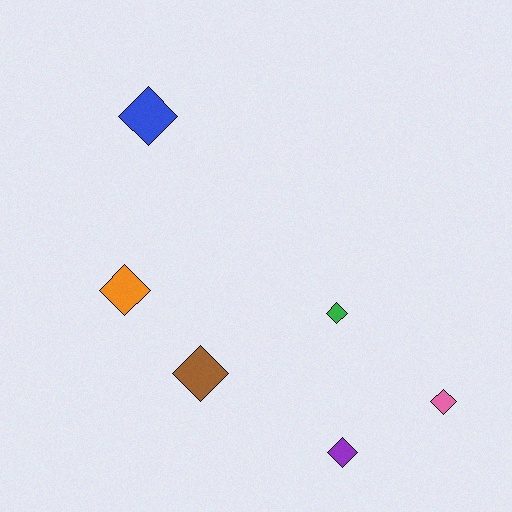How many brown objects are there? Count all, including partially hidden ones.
There is 1 brown object.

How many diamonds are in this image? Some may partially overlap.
There are 6 diamonds.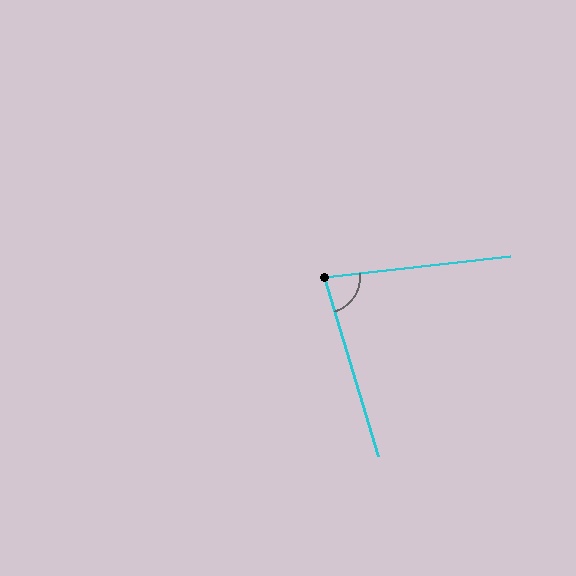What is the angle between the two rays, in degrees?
Approximately 80 degrees.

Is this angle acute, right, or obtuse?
It is acute.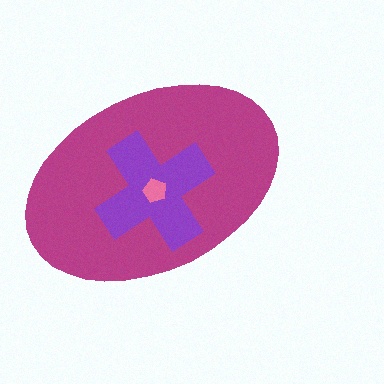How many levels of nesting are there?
3.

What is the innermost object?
The pink pentagon.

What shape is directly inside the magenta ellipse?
The purple cross.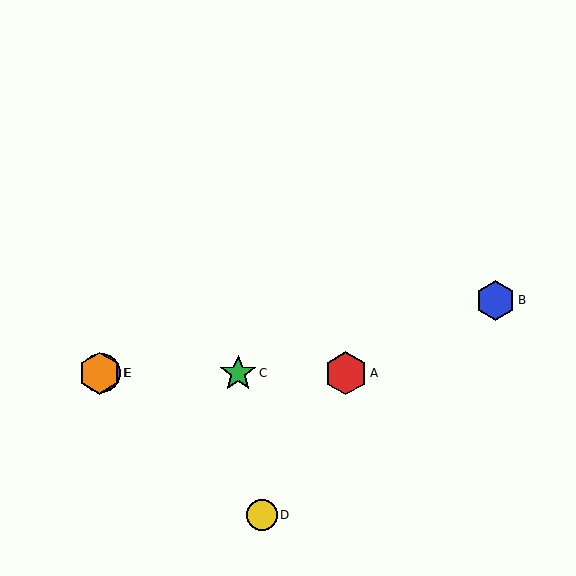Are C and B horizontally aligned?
No, C is at y≈373 and B is at y≈300.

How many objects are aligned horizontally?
4 objects (A, C, E, F) are aligned horizontally.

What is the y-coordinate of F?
Object F is at y≈373.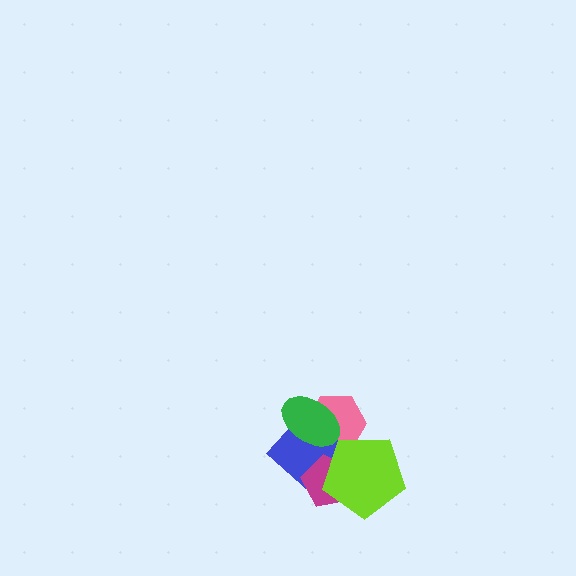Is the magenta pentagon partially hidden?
Yes, it is partially covered by another shape.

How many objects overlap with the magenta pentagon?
2 objects overlap with the magenta pentagon.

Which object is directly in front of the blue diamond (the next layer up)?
The magenta pentagon is directly in front of the blue diamond.